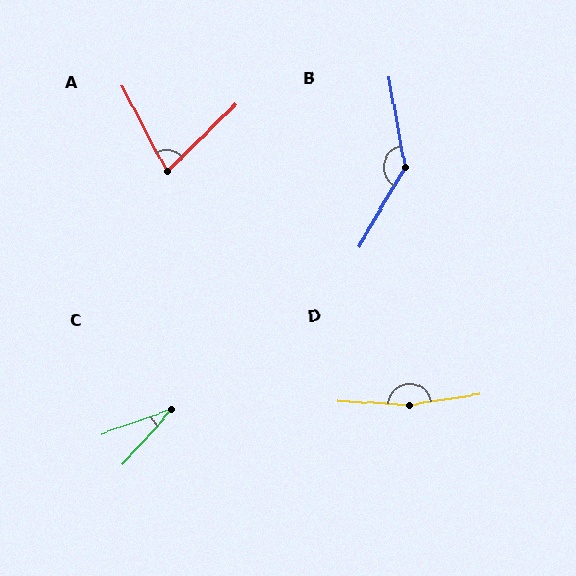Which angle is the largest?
D, at approximately 168 degrees.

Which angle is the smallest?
C, at approximately 29 degrees.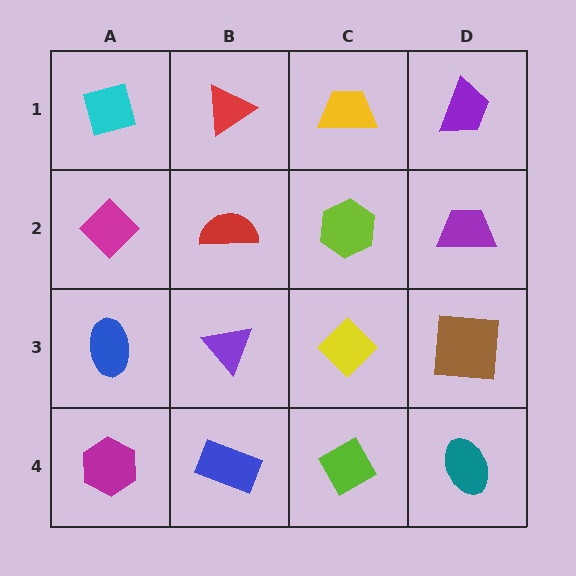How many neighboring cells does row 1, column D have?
2.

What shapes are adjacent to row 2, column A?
A cyan square (row 1, column A), a blue ellipse (row 3, column A), a red semicircle (row 2, column B).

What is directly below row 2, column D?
A brown square.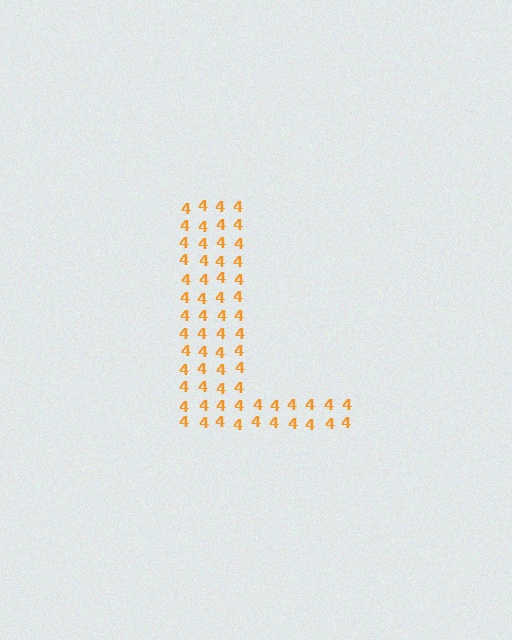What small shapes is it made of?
It is made of small digit 4's.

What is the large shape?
The large shape is the letter L.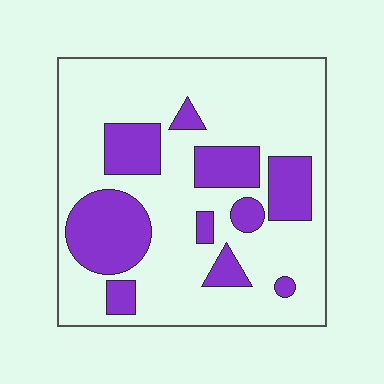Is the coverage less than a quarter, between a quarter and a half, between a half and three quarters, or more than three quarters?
Between a quarter and a half.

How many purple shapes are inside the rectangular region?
10.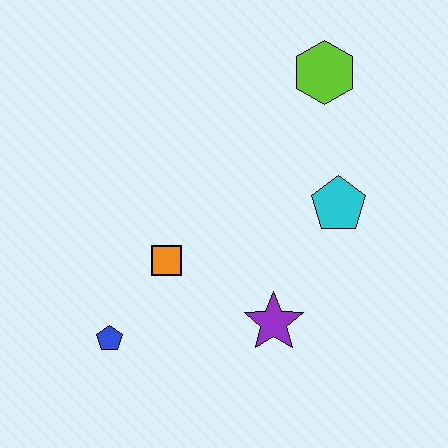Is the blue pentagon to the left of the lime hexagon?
Yes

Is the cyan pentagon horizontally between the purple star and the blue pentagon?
No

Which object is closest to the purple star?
The orange square is closest to the purple star.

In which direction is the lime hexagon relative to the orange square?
The lime hexagon is above the orange square.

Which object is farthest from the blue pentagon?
The lime hexagon is farthest from the blue pentagon.